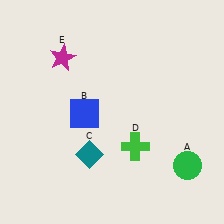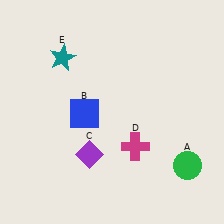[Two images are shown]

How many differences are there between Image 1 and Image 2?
There are 3 differences between the two images.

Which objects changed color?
C changed from teal to purple. D changed from green to magenta. E changed from magenta to teal.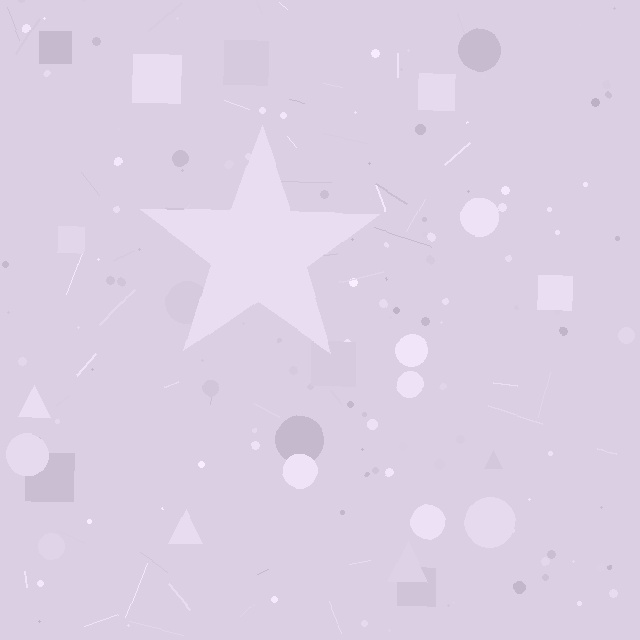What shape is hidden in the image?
A star is hidden in the image.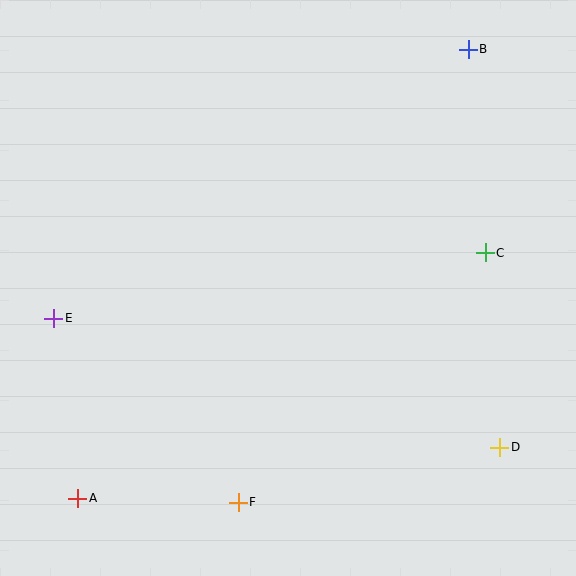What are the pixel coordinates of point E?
Point E is at (54, 318).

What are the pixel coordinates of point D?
Point D is at (500, 447).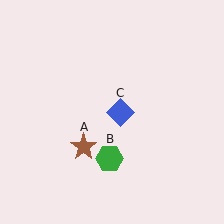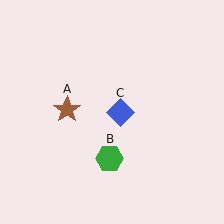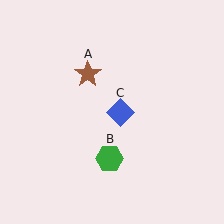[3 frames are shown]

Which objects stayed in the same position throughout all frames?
Green hexagon (object B) and blue diamond (object C) remained stationary.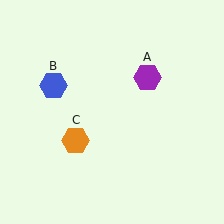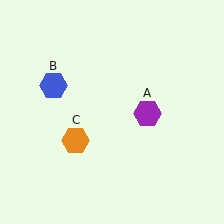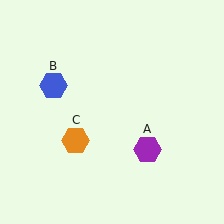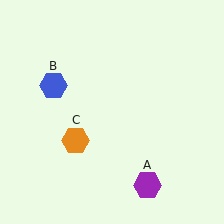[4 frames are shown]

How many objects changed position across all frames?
1 object changed position: purple hexagon (object A).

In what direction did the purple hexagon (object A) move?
The purple hexagon (object A) moved down.